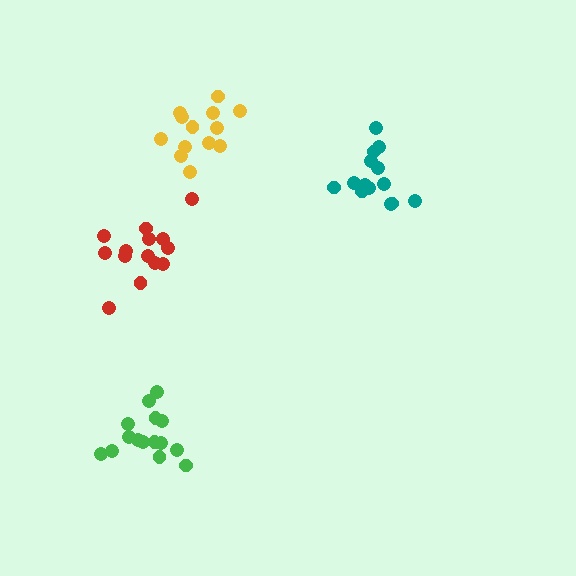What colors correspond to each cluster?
The clusters are colored: green, yellow, red, teal.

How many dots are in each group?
Group 1: 15 dots, Group 2: 13 dots, Group 3: 14 dots, Group 4: 14 dots (56 total).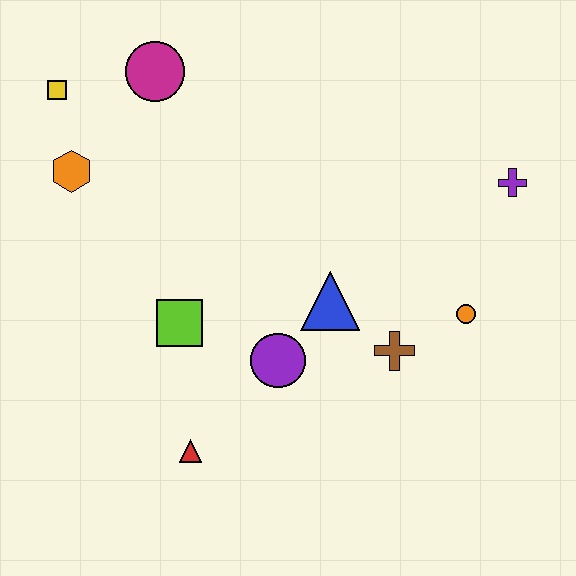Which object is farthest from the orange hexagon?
The purple cross is farthest from the orange hexagon.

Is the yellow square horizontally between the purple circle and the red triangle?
No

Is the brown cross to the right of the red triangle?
Yes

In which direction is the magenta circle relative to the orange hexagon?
The magenta circle is above the orange hexagon.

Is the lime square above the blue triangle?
No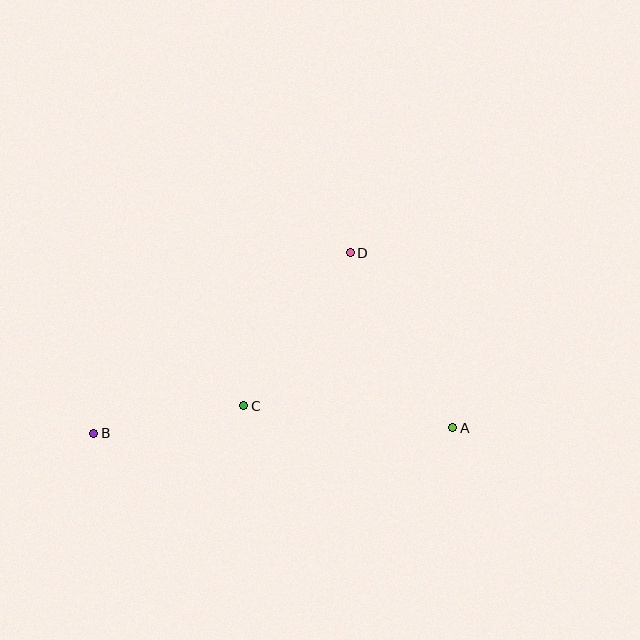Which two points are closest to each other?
Points B and C are closest to each other.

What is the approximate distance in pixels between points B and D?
The distance between B and D is approximately 314 pixels.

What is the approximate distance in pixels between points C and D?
The distance between C and D is approximately 186 pixels.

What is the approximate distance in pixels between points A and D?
The distance between A and D is approximately 202 pixels.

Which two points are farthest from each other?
Points A and B are farthest from each other.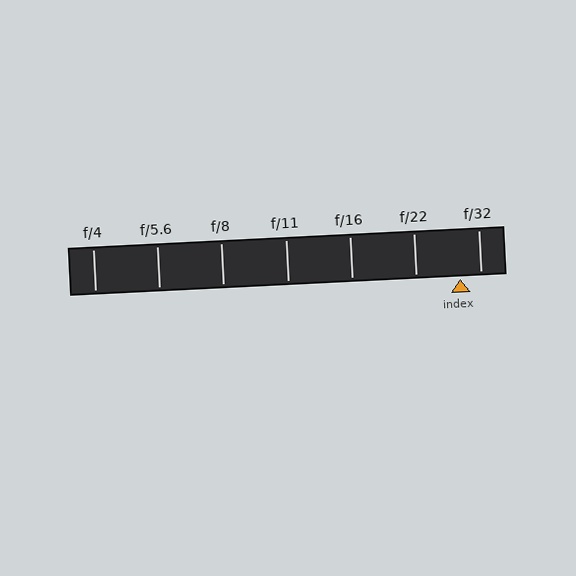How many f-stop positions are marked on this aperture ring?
There are 7 f-stop positions marked.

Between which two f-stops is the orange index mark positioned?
The index mark is between f/22 and f/32.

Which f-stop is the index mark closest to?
The index mark is closest to f/32.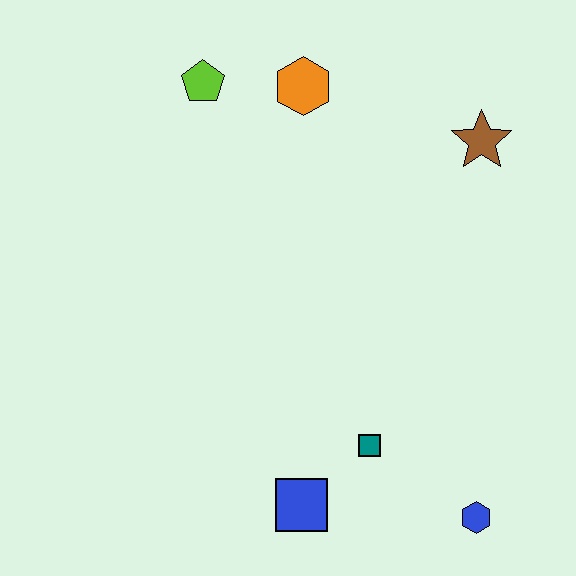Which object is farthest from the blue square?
The lime pentagon is farthest from the blue square.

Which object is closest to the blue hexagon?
The teal square is closest to the blue hexagon.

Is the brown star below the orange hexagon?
Yes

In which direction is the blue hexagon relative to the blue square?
The blue hexagon is to the right of the blue square.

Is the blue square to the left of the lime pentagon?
No